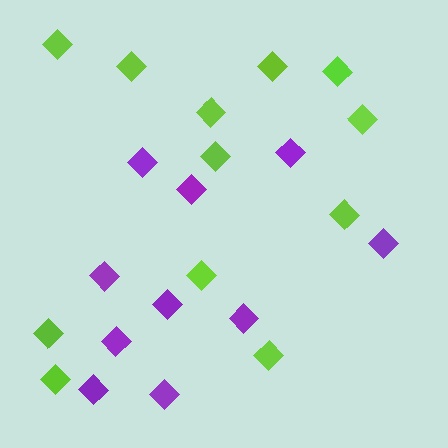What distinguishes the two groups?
There are 2 groups: one group of lime diamonds (12) and one group of purple diamonds (10).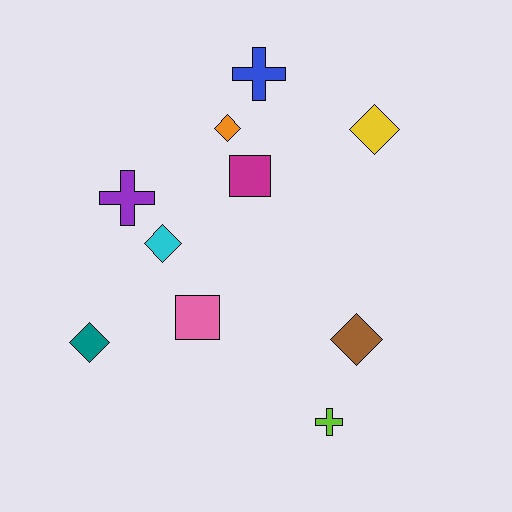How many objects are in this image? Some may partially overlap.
There are 10 objects.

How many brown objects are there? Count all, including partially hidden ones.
There is 1 brown object.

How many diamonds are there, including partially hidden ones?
There are 5 diamonds.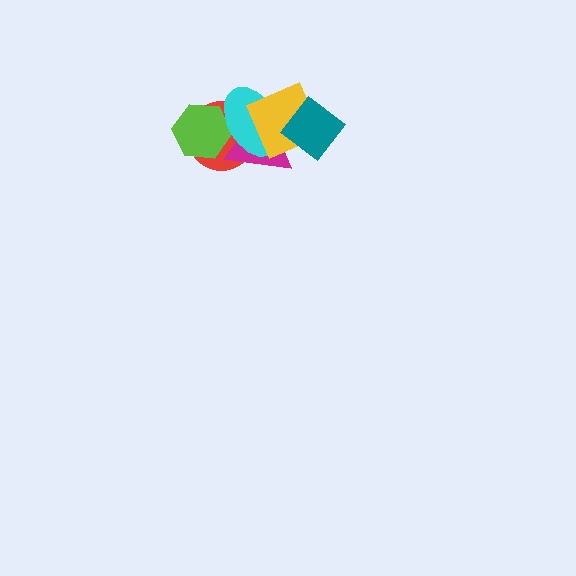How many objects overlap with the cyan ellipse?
5 objects overlap with the cyan ellipse.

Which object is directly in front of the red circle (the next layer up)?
The lime hexagon is directly in front of the red circle.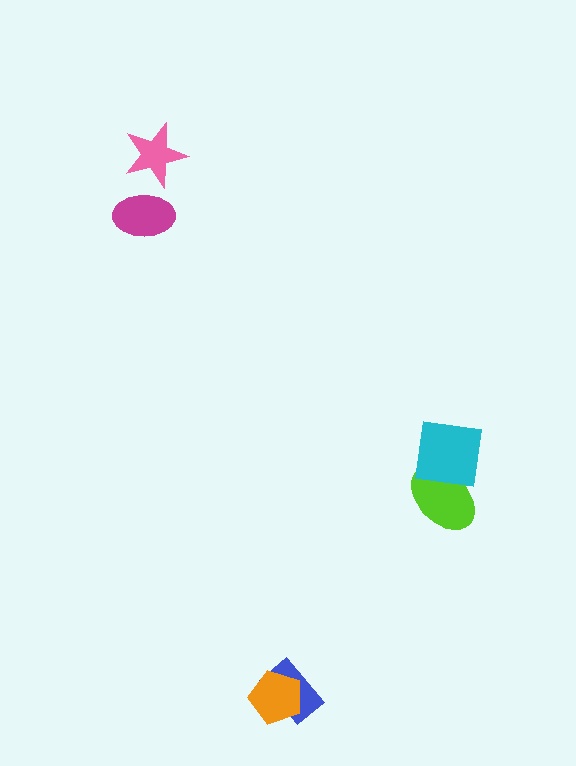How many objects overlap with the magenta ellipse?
0 objects overlap with the magenta ellipse.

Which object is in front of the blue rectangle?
The orange pentagon is in front of the blue rectangle.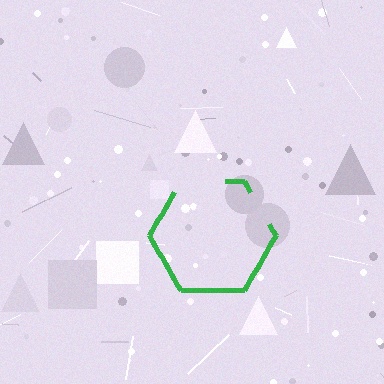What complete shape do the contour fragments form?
The contour fragments form a hexagon.